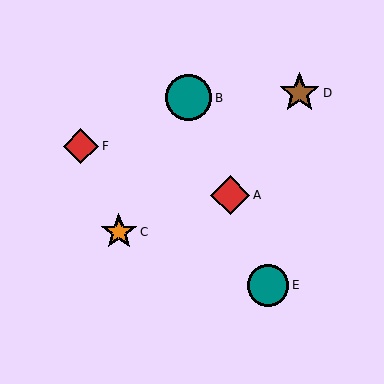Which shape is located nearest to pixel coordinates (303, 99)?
The brown star (labeled D) at (299, 93) is nearest to that location.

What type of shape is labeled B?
Shape B is a teal circle.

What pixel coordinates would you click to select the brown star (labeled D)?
Click at (299, 93) to select the brown star D.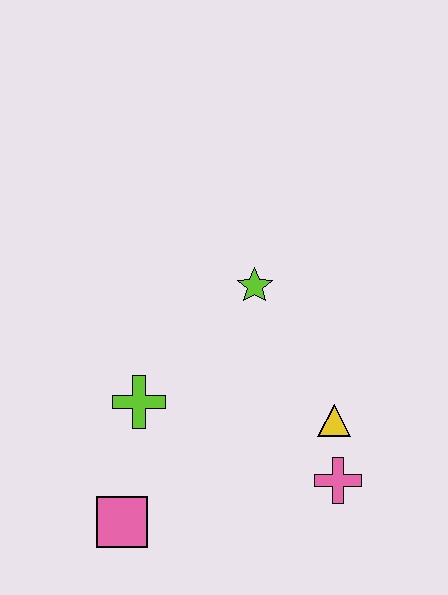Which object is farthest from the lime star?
The pink square is farthest from the lime star.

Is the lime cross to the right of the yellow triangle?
No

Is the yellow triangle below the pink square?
No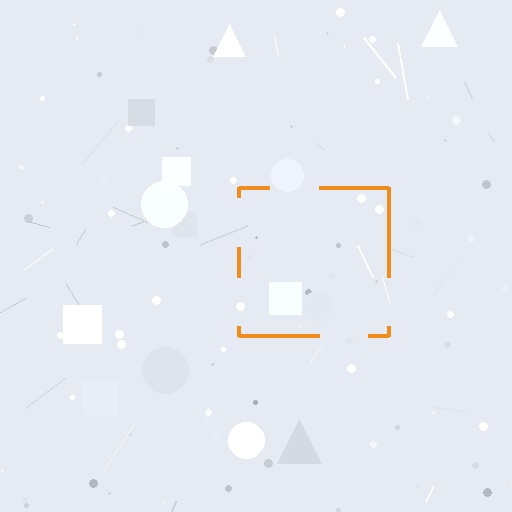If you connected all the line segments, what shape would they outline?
They would outline a square.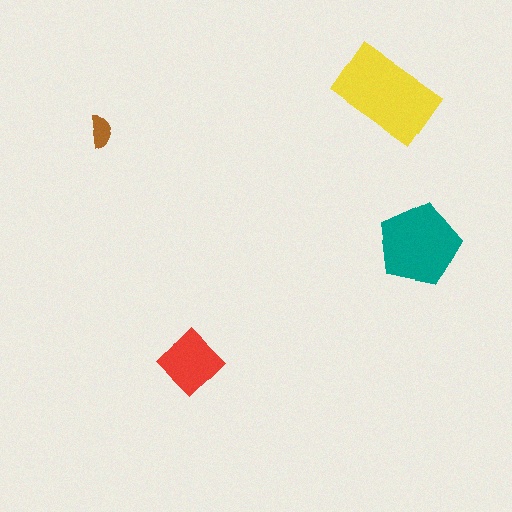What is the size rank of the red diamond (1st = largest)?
3rd.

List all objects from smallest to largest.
The brown semicircle, the red diamond, the teal pentagon, the yellow rectangle.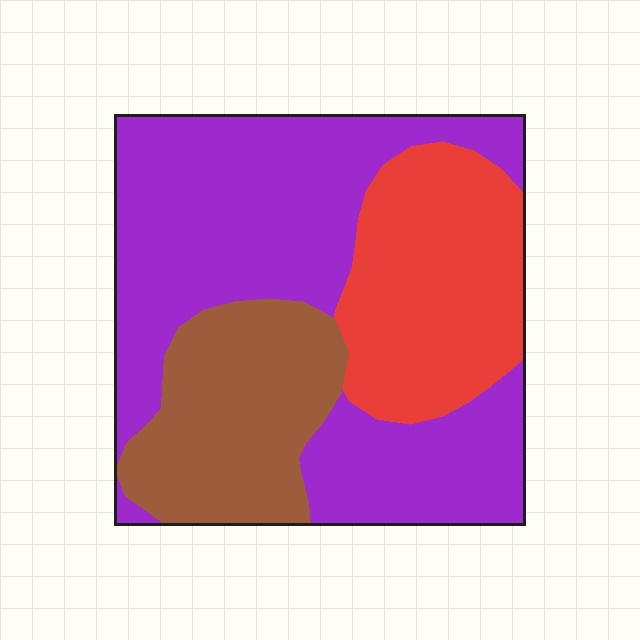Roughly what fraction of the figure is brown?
Brown covers about 25% of the figure.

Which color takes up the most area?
Purple, at roughly 50%.